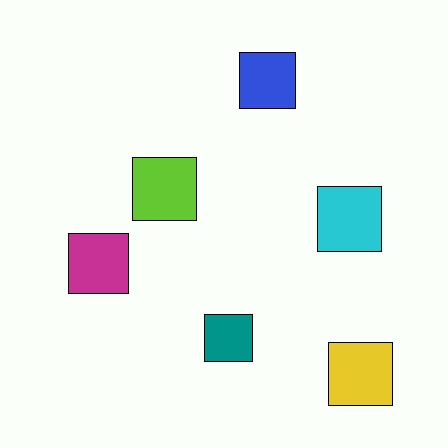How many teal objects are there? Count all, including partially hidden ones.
There is 1 teal object.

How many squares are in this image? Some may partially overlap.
There are 6 squares.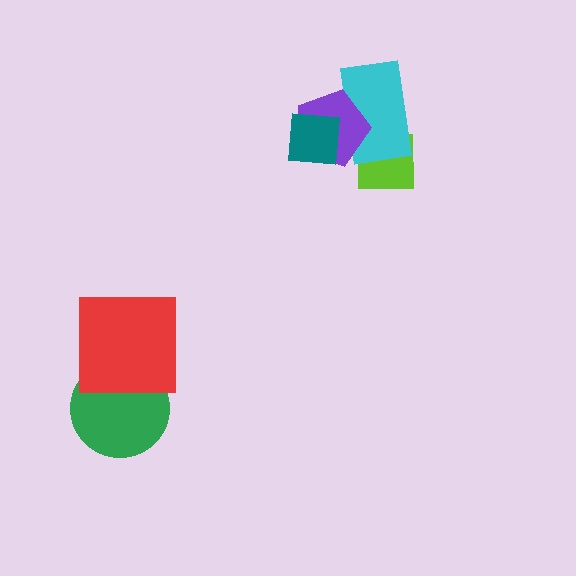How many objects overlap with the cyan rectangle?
3 objects overlap with the cyan rectangle.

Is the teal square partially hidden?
No, no other shape covers it.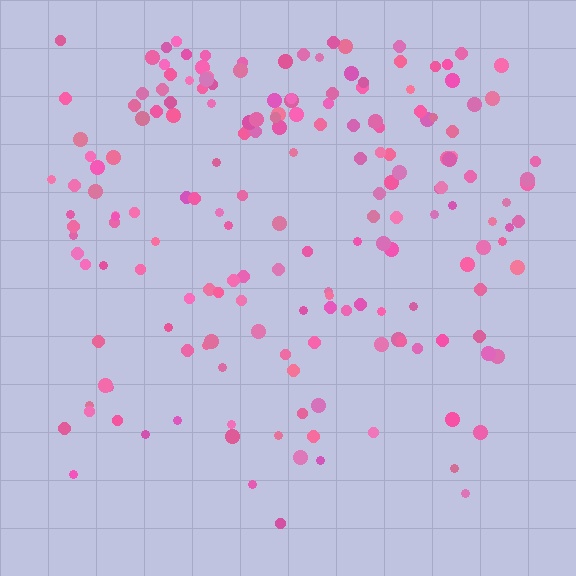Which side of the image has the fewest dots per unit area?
The bottom.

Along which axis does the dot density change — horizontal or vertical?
Vertical.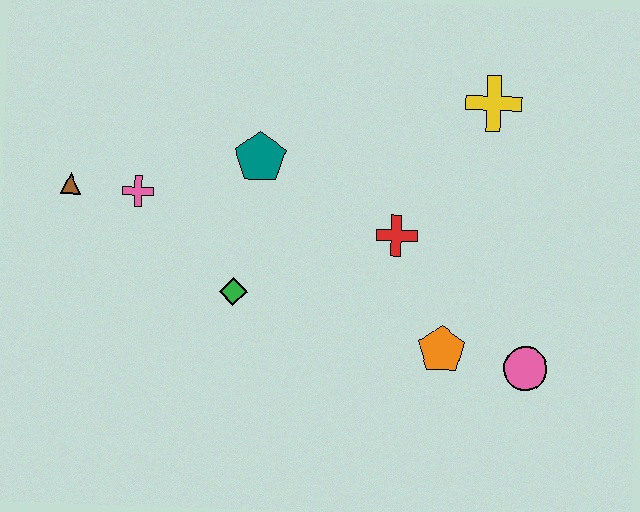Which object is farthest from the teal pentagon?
The pink circle is farthest from the teal pentagon.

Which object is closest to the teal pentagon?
The pink cross is closest to the teal pentagon.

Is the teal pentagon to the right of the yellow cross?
No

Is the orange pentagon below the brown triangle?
Yes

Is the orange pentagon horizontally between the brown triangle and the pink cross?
No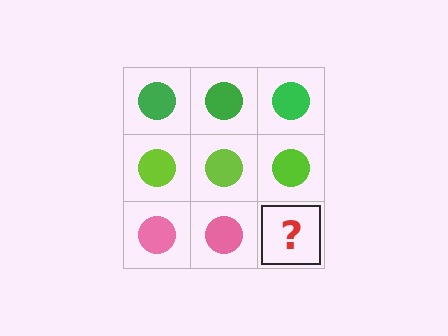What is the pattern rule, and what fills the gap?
The rule is that each row has a consistent color. The gap should be filled with a pink circle.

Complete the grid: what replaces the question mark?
The question mark should be replaced with a pink circle.